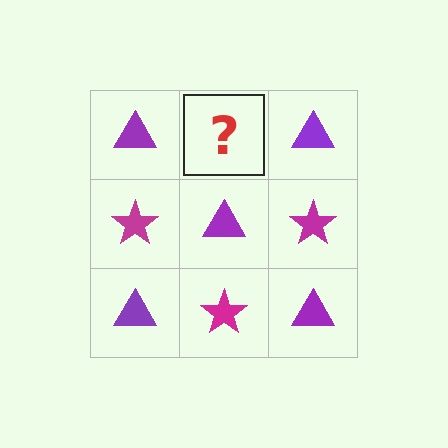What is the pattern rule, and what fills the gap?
The rule is that it alternates purple triangle and magenta star in a checkerboard pattern. The gap should be filled with a magenta star.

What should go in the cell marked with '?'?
The missing cell should contain a magenta star.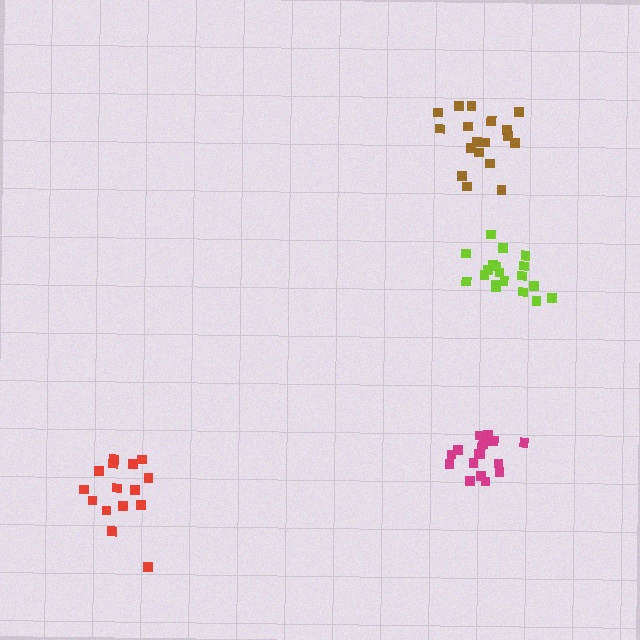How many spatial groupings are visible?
There are 4 spatial groupings.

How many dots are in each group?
Group 1: 18 dots, Group 2: 18 dots, Group 3: 15 dots, Group 4: 19 dots (70 total).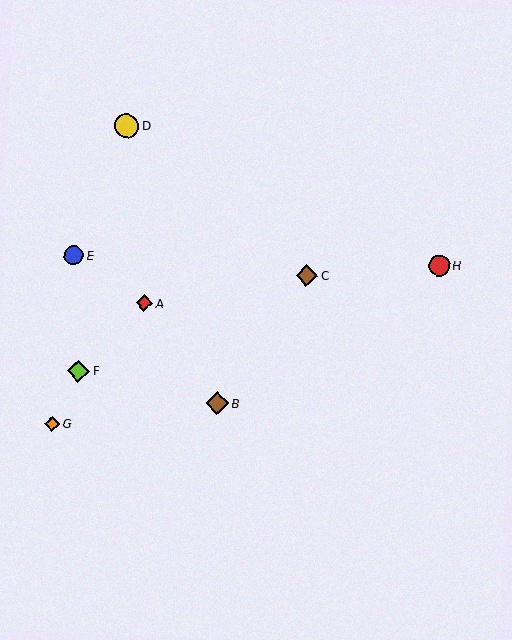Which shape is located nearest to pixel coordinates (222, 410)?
The brown diamond (labeled B) at (217, 403) is nearest to that location.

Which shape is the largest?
The yellow circle (labeled D) is the largest.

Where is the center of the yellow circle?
The center of the yellow circle is at (127, 126).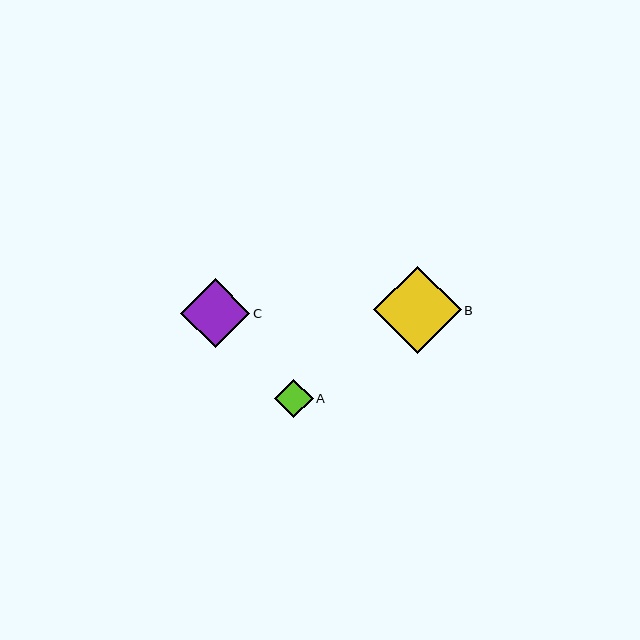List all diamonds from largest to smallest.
From largest to smallest: B, C, A.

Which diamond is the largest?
Diamond B is the largest with a size of approximately 87 pixels.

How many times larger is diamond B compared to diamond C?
Diamond B is approximately 1.3 times the size of diamond C.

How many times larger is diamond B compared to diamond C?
Diamond B is approximately 1.3 times the size of diamond C.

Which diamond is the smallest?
Diamond A is the smallest with a size of approximately 39 pixels.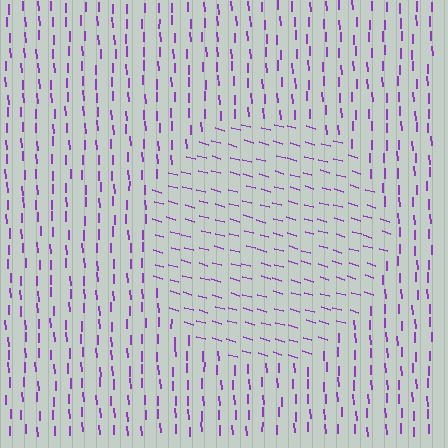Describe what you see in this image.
The image is filled with small purple line segments. A circle region in the image has lines oriented differently from the surrounding lines, creating a visible texture boundary.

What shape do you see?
I see a circle.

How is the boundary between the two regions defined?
The boundary is defined purely by a change in line orientation (approximately 72 degrees difference). All lines are the same color and thickness.